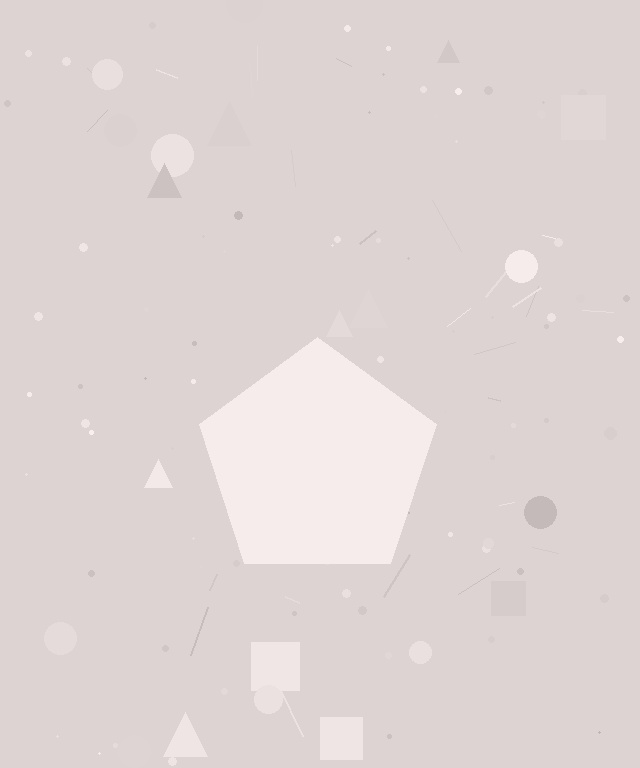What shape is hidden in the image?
A pentagon is hidden in the image.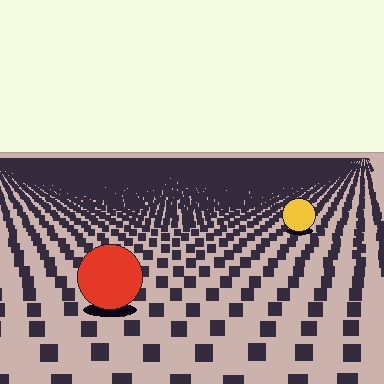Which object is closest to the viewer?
The red circle is closest. The texture marks near it are larger and more spread out.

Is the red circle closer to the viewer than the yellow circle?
Yes. The red circle is closer — you can tell from the texture gradient: the ground texture is coarser near it.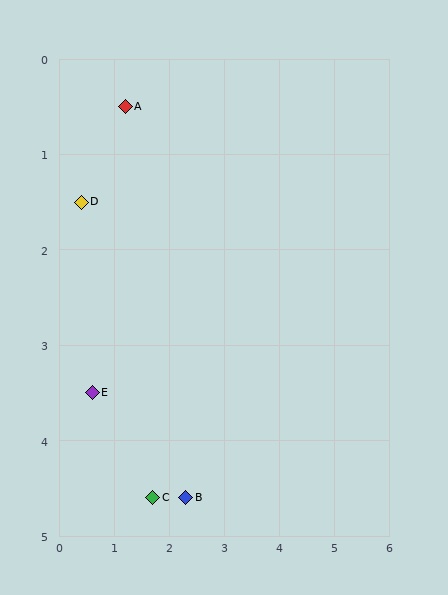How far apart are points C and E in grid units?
Points C and E are about 1.6 grid units apart.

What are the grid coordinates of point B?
Point B is at approximately (2.3, 4.6).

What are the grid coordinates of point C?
Point C is at approximately (1.7, 4.6).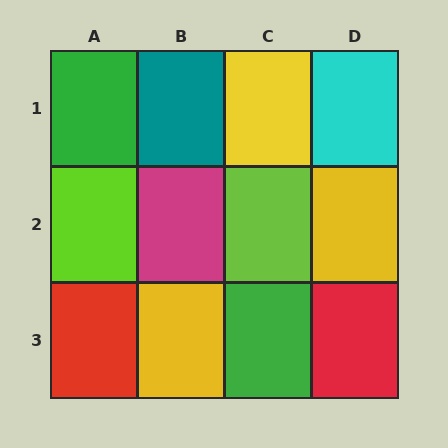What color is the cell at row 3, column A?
Red.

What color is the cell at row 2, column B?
Magenta.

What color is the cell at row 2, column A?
Lime.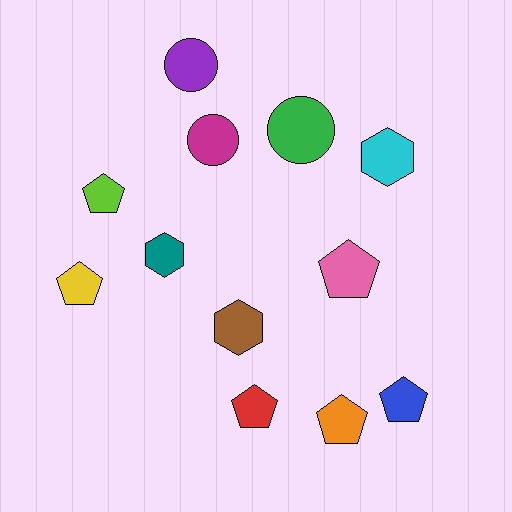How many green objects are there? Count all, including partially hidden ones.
There is 1 green object.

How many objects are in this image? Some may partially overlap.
There are 12 objects.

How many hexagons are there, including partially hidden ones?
There are 3 hexagons.